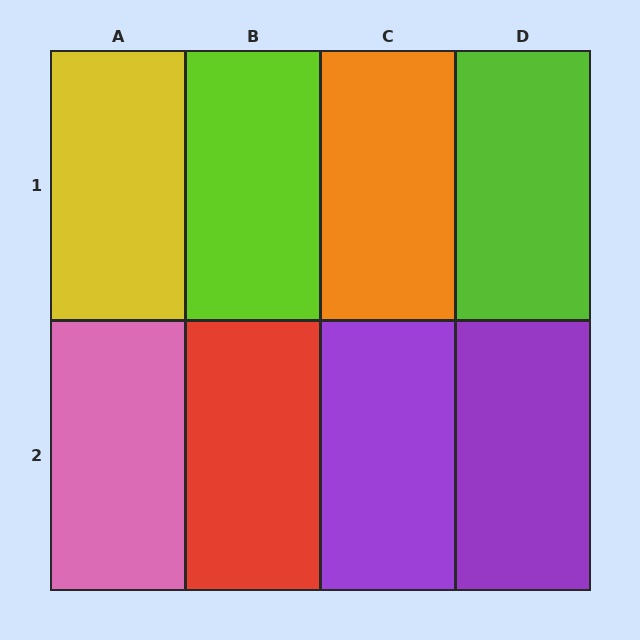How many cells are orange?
1 cell is orange.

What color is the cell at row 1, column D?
Lime.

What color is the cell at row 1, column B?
Lime.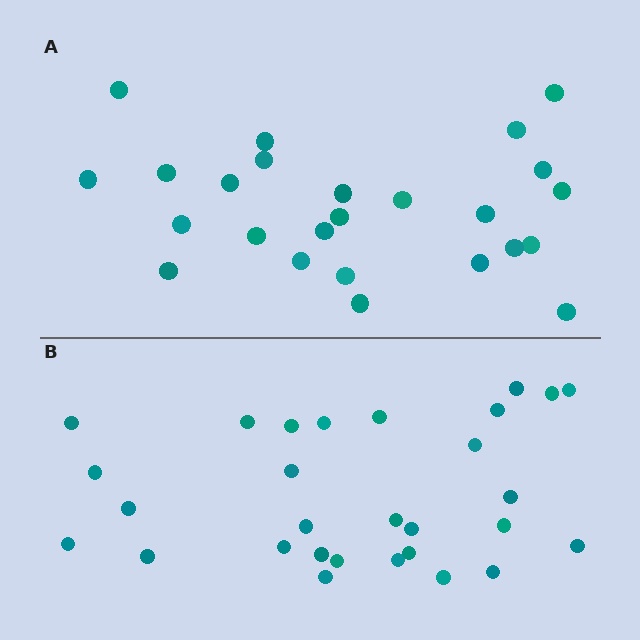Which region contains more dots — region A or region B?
Region B (the bottom region) has more dots.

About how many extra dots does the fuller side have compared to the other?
Region B has about 4 more dots than region A.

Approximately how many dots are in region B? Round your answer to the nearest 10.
About 30 dots. (The exact count is 29, which rounds to 30.)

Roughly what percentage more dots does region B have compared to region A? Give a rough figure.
About 15% more.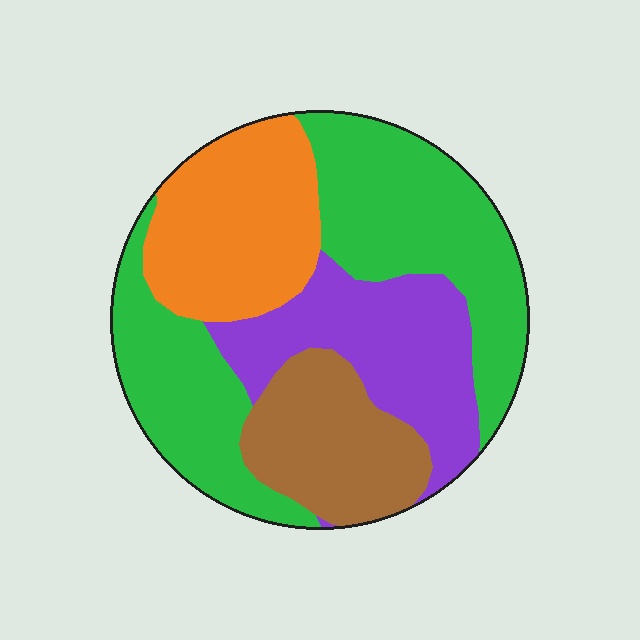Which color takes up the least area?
Brown, at roughly 15%.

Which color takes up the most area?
Green, at roughly 40%.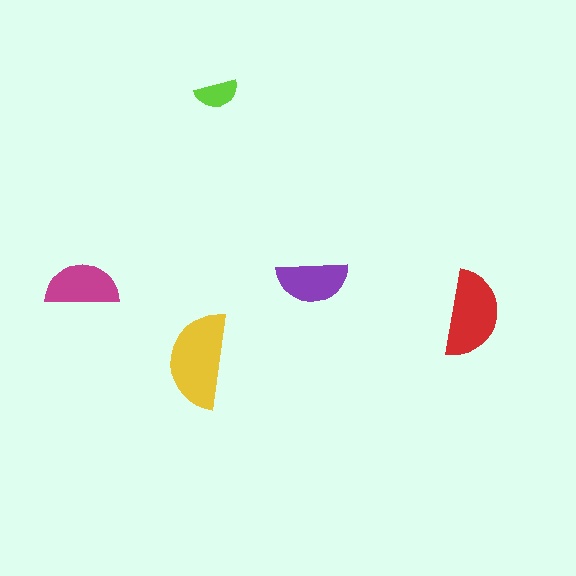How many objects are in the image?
There are 5 objects in the image.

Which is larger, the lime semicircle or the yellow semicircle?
The yellow one.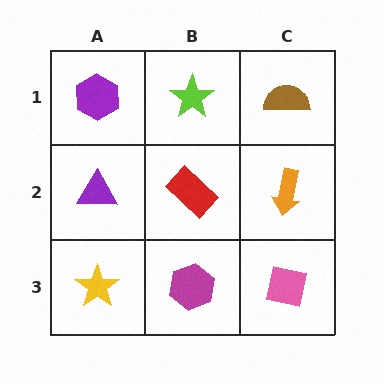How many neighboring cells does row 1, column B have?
3.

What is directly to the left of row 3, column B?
A yellow star.